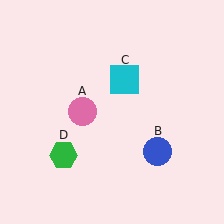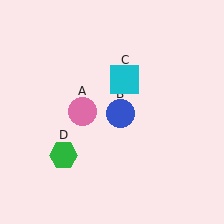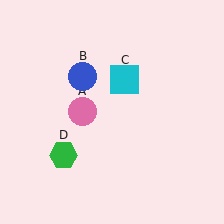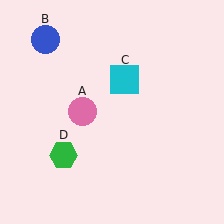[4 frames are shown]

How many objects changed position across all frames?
1 object changed position: blue circle (object B).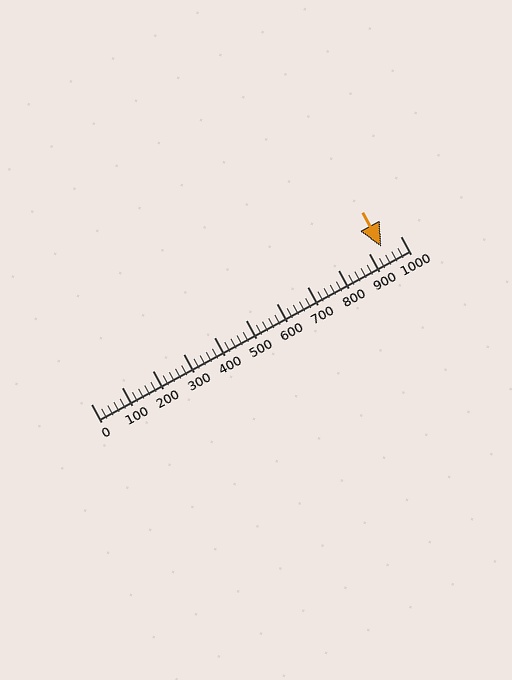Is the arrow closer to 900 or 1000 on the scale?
The arrow is closer to 900.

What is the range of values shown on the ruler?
The ruler shows values from 0 to 1000.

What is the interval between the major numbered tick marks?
The major tick marks are spaced 100 units apart.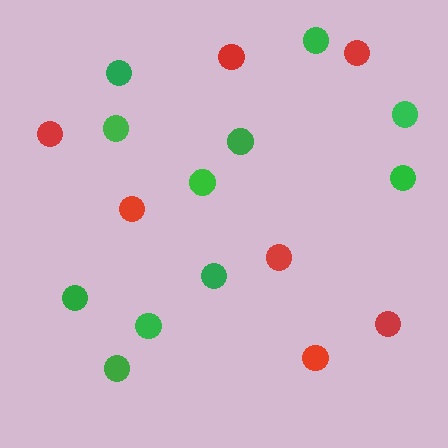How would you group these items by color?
There are 2 groups: one group of red circles (7) and one group of green circles (11).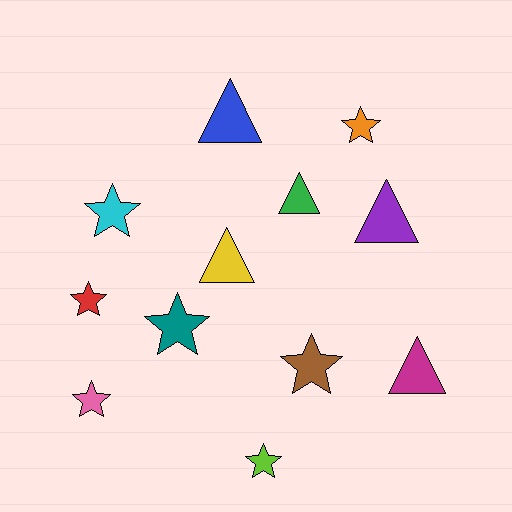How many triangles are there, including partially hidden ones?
There are 5 triangles.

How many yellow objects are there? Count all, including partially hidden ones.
There is 1 yellow object.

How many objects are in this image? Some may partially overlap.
There are 12 objects.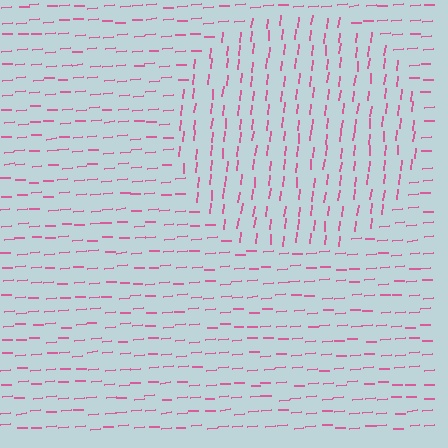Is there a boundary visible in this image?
Yes, there is a texture boundary formed by a change in line orientation.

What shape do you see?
I see a circle.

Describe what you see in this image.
The image is filled with small pink line segments. A circle region in the image has lines oriented differently from the surrounding lines, creating a visible texture boundary.